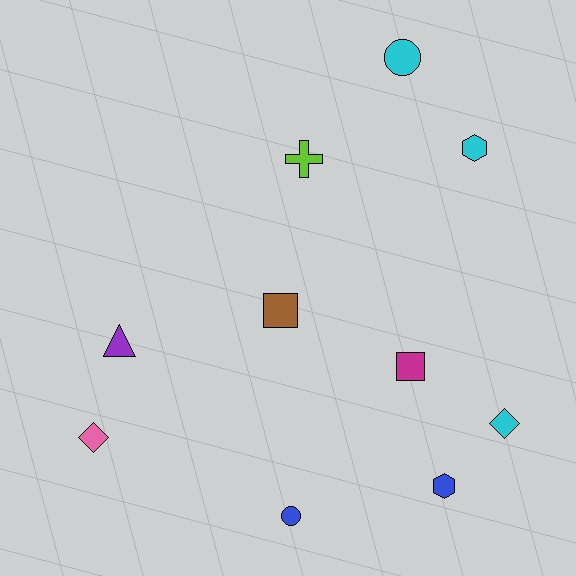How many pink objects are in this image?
There is 1 pink object.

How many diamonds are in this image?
There are 2 diamonds.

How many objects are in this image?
There are 10 objects.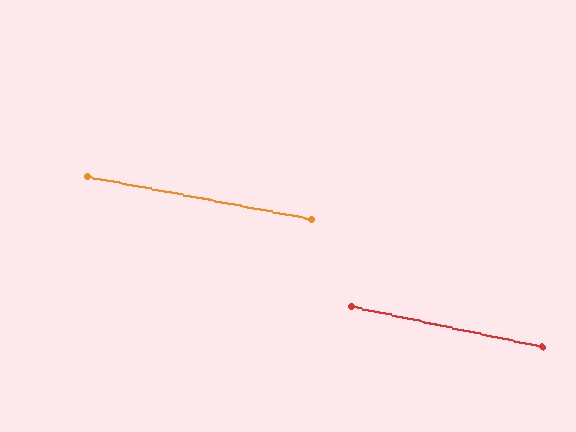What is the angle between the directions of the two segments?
Approximately 1 degree.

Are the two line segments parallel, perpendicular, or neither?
Parallel — their directions differ by only 1.1°.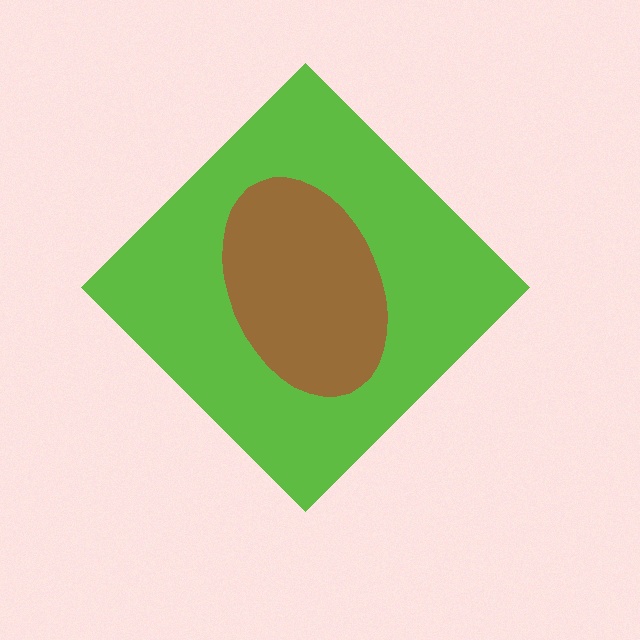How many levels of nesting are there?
2.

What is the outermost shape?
The lime diamond.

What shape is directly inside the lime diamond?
The brown ellipse.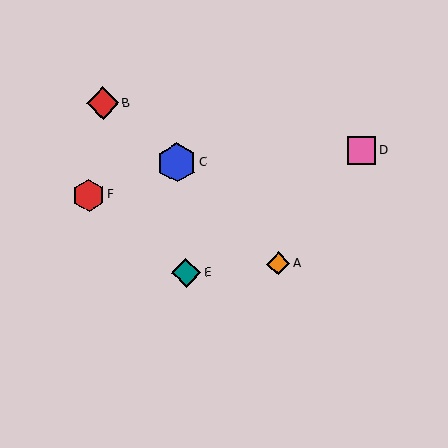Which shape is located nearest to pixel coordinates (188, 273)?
The teal diamond (labeled E) at (186, 273) is nearest to that location.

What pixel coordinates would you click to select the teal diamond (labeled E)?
Click at (186, 273) to select the teal diamond E.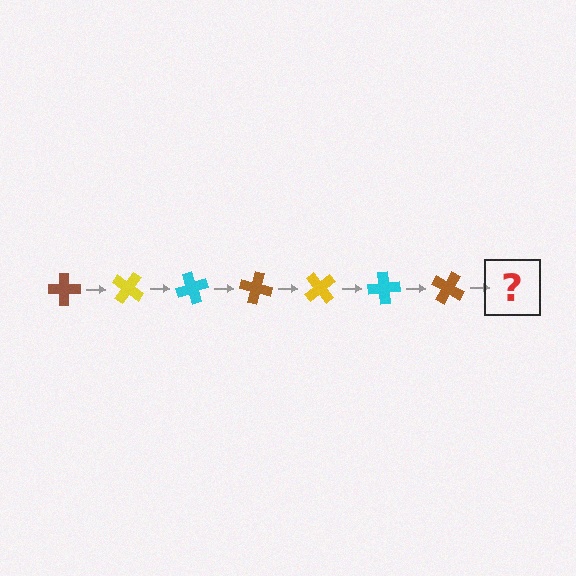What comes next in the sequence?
The next element should be a yellow cross, rotated 245 degrees from the start.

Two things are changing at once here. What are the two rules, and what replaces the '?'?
The two rules are that it rotates 35 degrees each step and the color cycles through brown, yellow, and cyan. The '?' should be a yellow cross, rotated 245 degrees from the start.